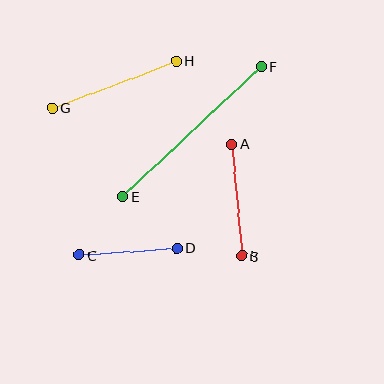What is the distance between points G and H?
The distance is approximately 133 pixels.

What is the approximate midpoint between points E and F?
The midpoint is at approximately (192, 132) pixels.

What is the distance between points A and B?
The distance is approximately 112 pixels.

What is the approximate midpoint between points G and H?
The midpoint is at approximately (114, 84) pixels.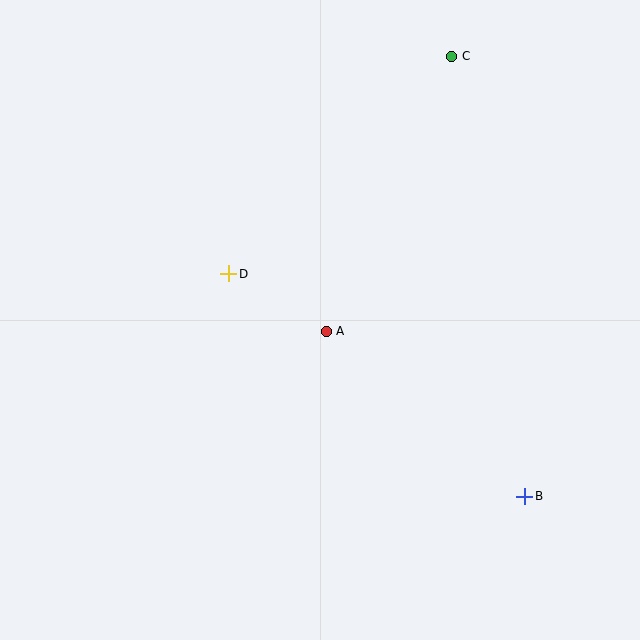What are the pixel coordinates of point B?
Point B is at (525, 496).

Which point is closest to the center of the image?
Point A at (326, 331) is closest to the center.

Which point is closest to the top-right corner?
Point C is closest to the top-right corner.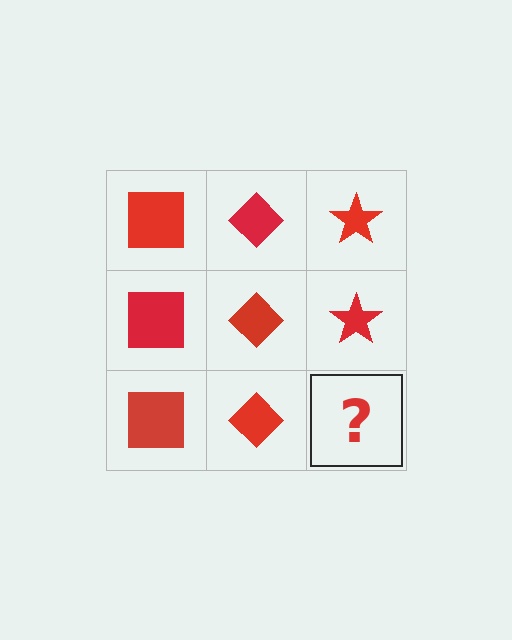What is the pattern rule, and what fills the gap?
The rule is that each column has a consistent shape. The gap should be filled with a red star.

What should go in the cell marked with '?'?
The missing cell should contain a red star.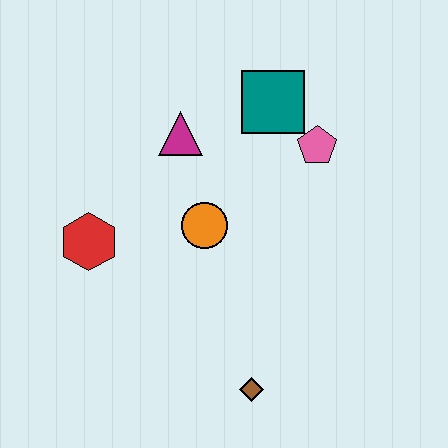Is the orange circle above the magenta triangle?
No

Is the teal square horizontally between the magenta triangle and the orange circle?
No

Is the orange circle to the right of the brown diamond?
No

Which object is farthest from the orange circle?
The brown diamond is farthest from the orange circle.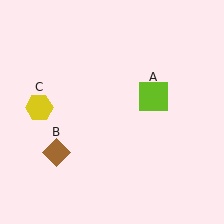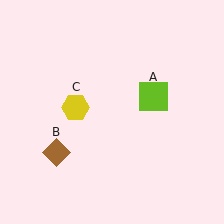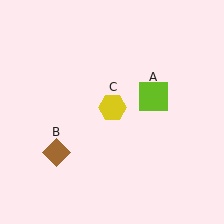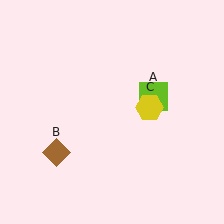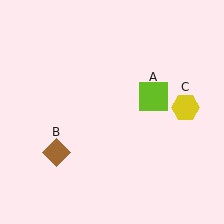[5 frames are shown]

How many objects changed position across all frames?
1 object changed position: yellow hexagon (object C).